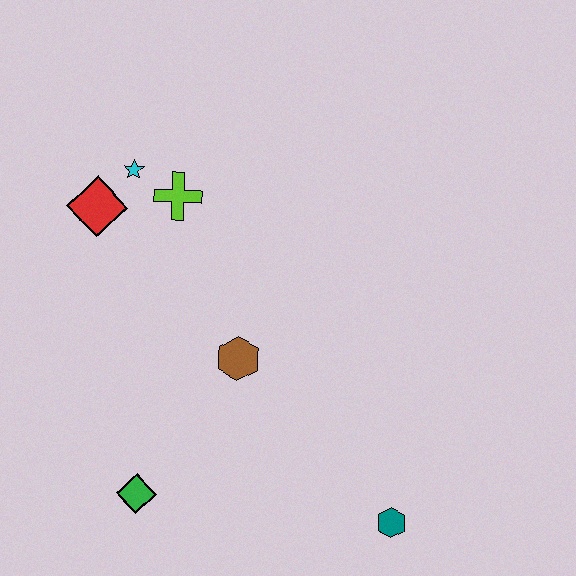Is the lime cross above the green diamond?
Yes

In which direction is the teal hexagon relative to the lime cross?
The teal hexagon is below the lime cross.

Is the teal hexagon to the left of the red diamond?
No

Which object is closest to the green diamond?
The brown hexagon is closest to the green diamond.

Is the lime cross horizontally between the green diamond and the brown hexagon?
Yes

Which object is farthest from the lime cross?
The teal hexagon is farthest from the lime cross.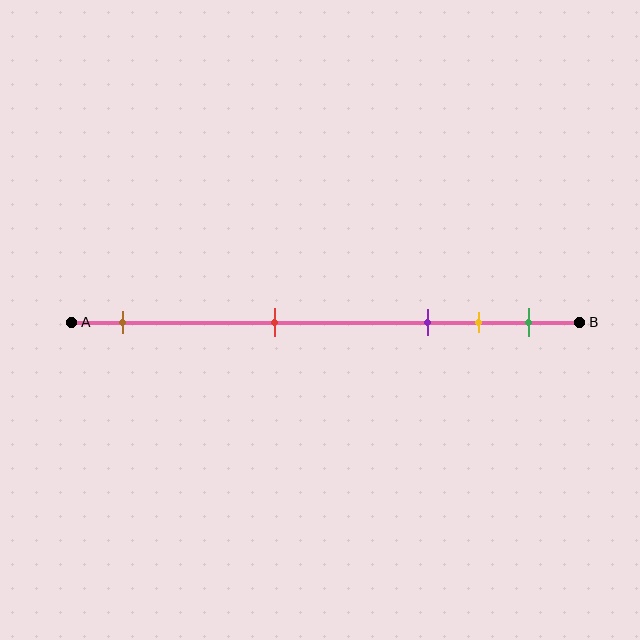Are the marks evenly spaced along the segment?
No, the marks are not evenly spaced.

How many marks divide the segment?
There are 5 marks dividing the segment.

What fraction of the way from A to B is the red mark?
The red mark is approximately 40% (0.4) of the way from A to B.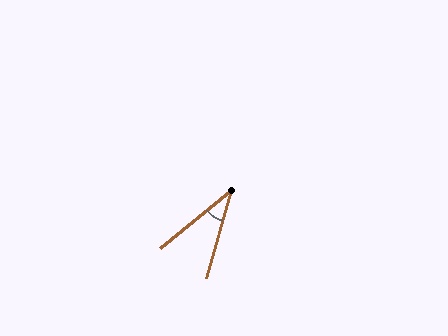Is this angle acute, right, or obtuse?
It is acute.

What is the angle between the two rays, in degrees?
Approximately 35 degrees.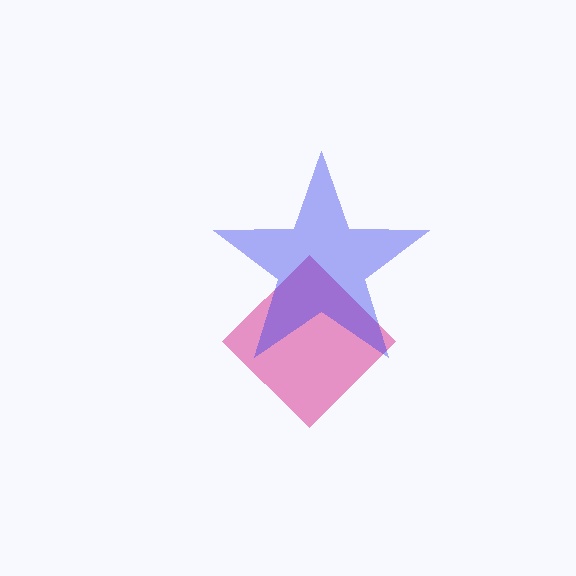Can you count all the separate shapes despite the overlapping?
Yes, there are 2 separate shapes.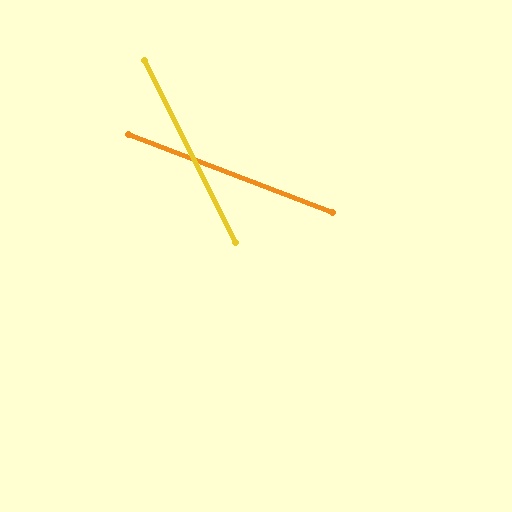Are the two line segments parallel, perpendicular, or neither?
Neither parallel nor perpendicular — they differ by about 43°.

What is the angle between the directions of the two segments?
Approximately 43 degrees.